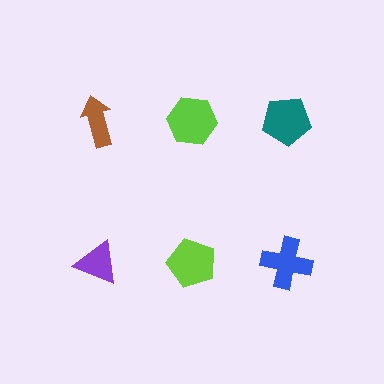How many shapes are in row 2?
3 shapes.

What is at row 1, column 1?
A brown arrow.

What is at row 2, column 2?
A lime pentagon.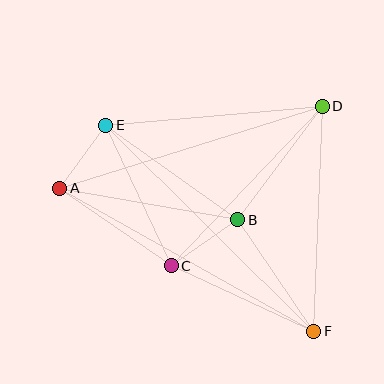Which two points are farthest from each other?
Points E and F are farthest from each other.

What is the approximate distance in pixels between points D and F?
The distance between D and F is approximately 225 pixels.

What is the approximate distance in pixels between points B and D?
The distance between B and D is approximately 141 pixels.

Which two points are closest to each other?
Points A and E are closest to each other.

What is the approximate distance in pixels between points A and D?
The distance between A and D is approximately 275 pixels.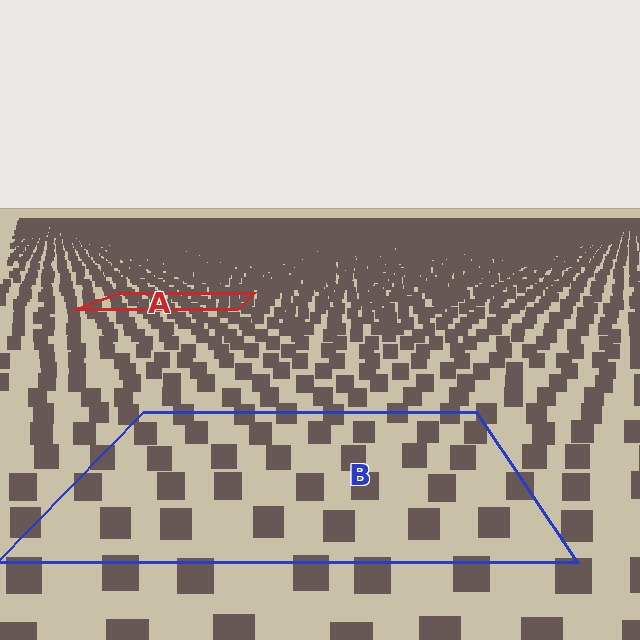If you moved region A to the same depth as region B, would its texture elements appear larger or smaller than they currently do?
They would appear larger. At a closer depth, the same texture elements are projected at a bigger on-screen size.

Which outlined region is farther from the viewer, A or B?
Region A is farther from the viewer — the texture elements inside it appear smaller and more densely packed.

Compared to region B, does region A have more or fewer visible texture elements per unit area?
Region A has more texture elements per unit area — they are packed more densely because it is farther away.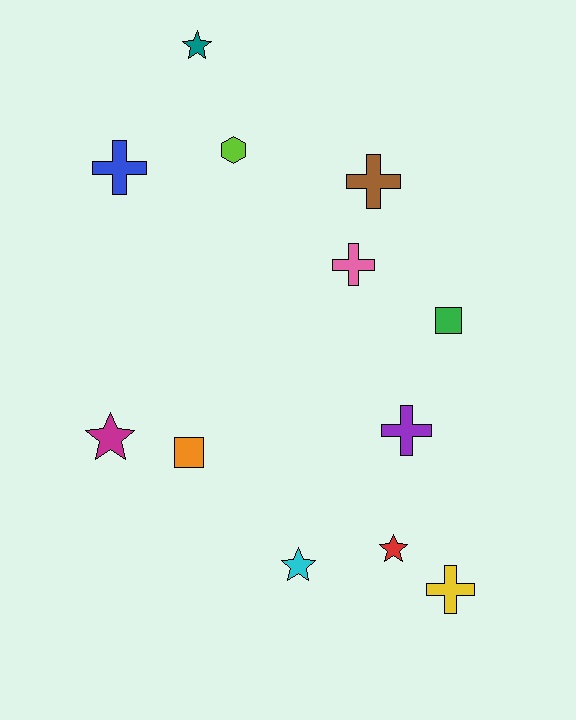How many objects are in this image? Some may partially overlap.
There are 12 objects.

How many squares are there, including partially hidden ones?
There are 2 squares.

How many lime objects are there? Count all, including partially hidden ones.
There is 1 lime object.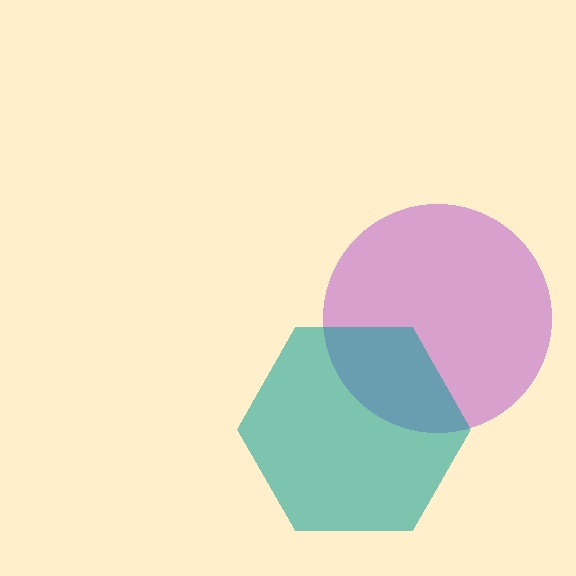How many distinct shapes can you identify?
There are 2 distinct shapes: a purple circle, a teal hexagon.